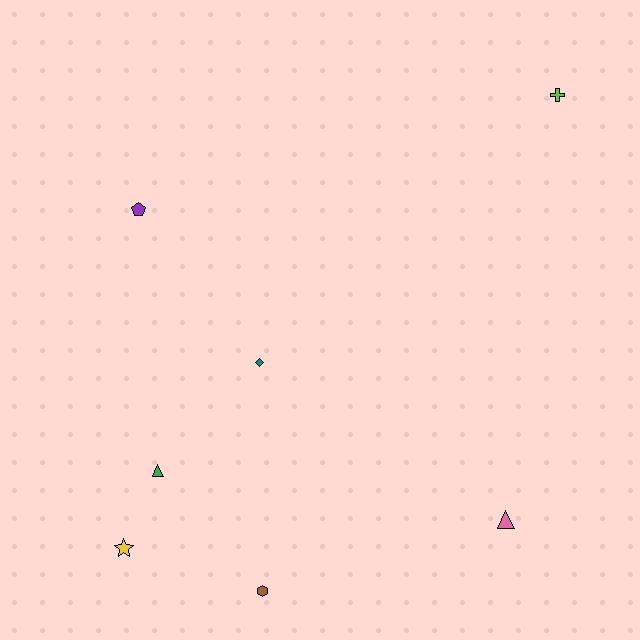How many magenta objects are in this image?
There are no magenta objects.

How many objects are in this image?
There are 7 objects.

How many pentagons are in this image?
There is 1 pentagon.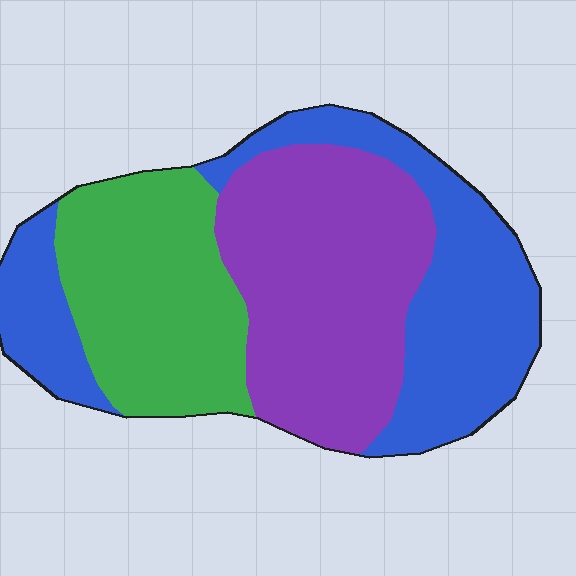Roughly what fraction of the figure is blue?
Blue covers about 35% of the figure.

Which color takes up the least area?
Green, at roughly 30%.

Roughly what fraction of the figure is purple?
Purple covers 37% of the figure.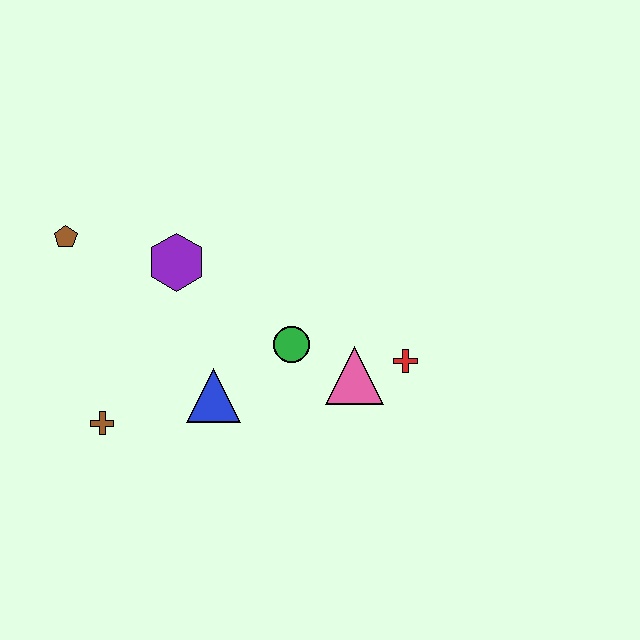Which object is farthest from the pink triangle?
The brown pentagon is farthest from the pink triangle.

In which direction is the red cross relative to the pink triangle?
The red cross is to the right of the pink triangle.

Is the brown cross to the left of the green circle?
Yes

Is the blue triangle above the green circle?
No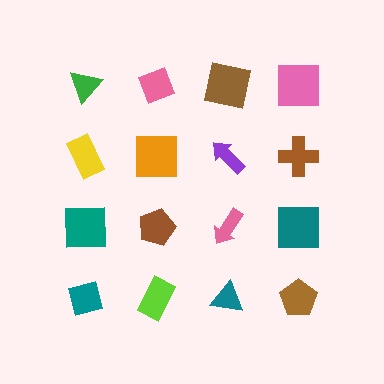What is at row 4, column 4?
A brown pentagon.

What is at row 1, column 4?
A pink square.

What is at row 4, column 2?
A lime rectangle.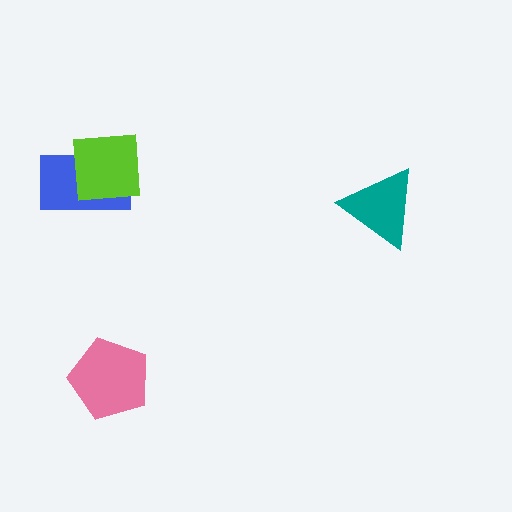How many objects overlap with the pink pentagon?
0 objects overlap with the pink pentagon.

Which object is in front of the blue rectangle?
The lime square is in front of the blue rectangle.